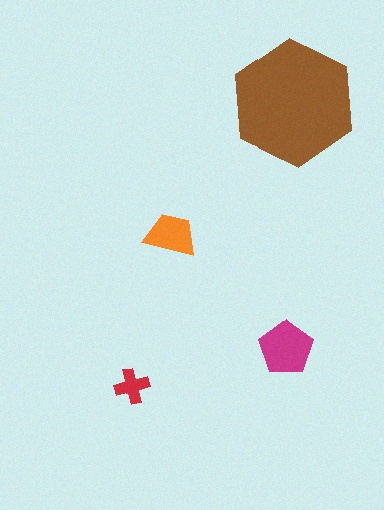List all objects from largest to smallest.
The brown hexagon, the magenta pentagon, the orange trapezoid, the red cross.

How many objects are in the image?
There are 4 objects in the image.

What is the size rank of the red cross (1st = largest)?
4th.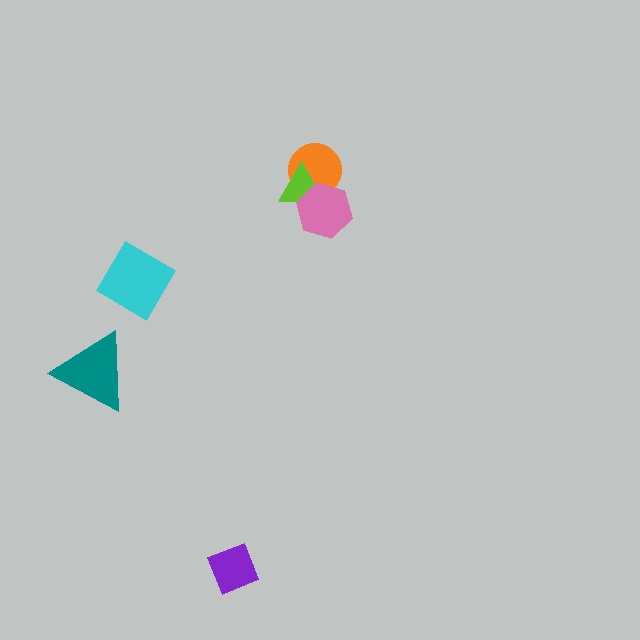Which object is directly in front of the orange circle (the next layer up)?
The lime triangle is directly in front of the orange circle.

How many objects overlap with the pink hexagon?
2 objects overlap with the pink hexagon.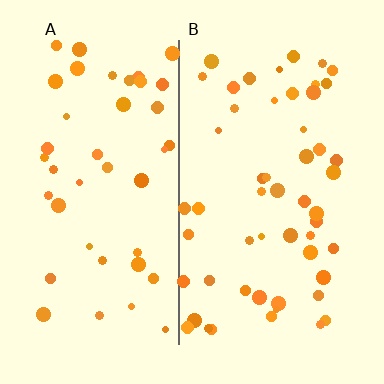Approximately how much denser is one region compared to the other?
Approximately 1.2× — region B over region A.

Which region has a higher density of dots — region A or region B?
B (the right).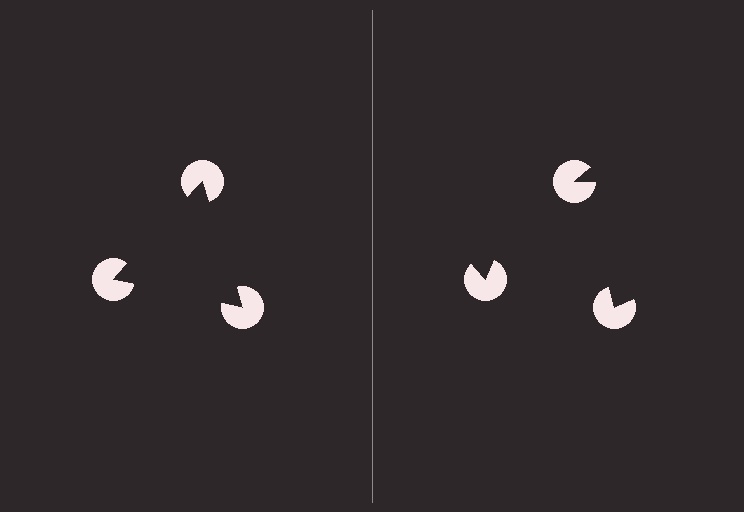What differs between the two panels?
The pac-man discs are positioned identically on both sides; only the wedge orientations differ. On the left they align to a triangle; on the right they are misaligned.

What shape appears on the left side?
An illusory triangle.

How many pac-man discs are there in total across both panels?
6 — 3 on each side.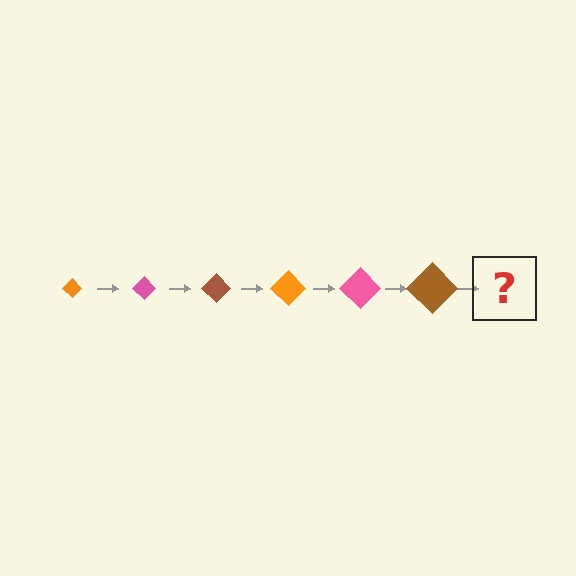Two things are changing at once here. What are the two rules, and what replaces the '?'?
The two rules are that the diamond grows larger each step and the color cycles through orange, pink, and brown. The '?' should be an orange diamond, larger than the previous one.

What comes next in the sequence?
The next element should be an orange diamond, larger than the previous one.